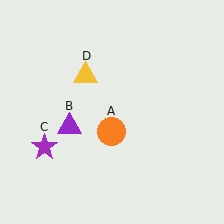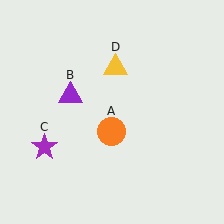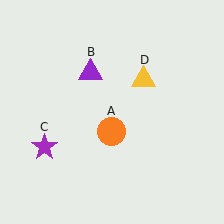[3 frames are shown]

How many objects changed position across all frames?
2 objects changed position: purple triangle (object B), yellow triangle (object D).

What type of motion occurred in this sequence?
The purple triangle (object B), yellow triangle (object D) rotated clockwise around the center of the scene.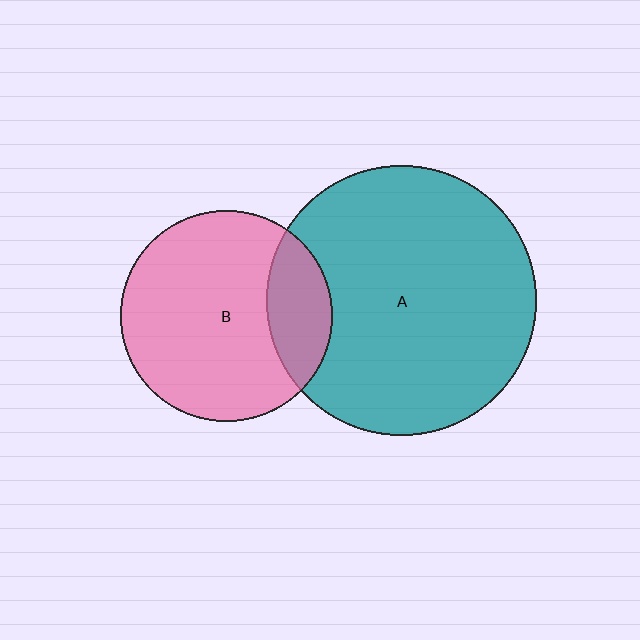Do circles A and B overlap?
Yes.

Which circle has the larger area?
Circle A (teal).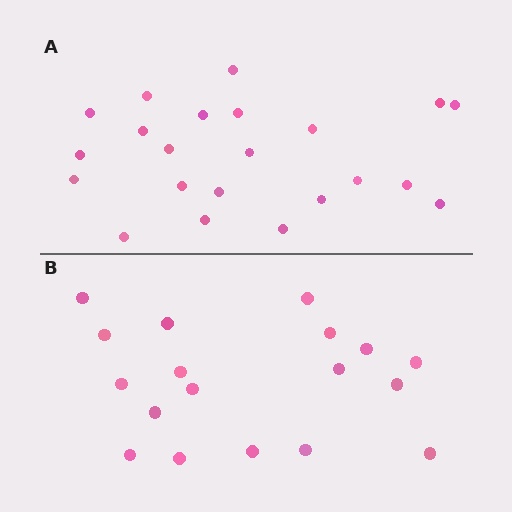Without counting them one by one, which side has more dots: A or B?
Region A (the top region) has more dots.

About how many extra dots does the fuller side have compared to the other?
Region A has about 4 more dots than region B.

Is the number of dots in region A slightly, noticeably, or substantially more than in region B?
Region A has only slightly more — the two regions are fairly close. The ratio is roughly 1.2 to 1.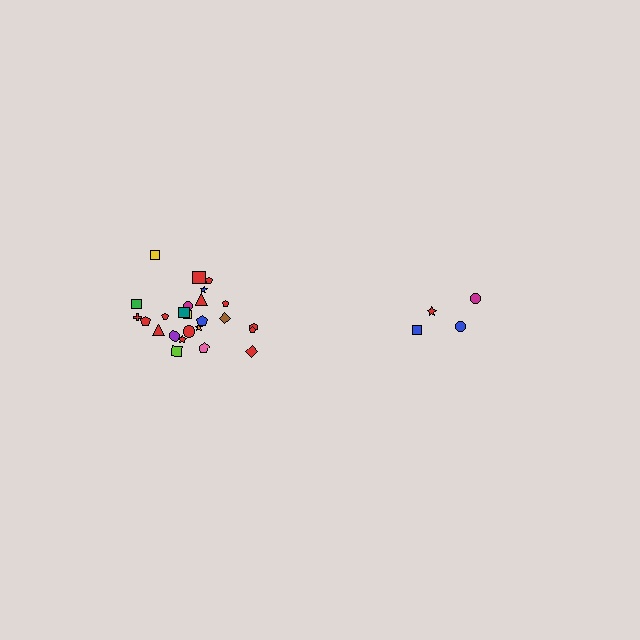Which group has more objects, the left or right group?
The left group.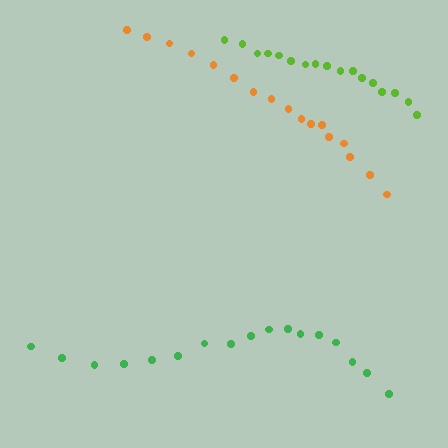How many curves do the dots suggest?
There are 3 distinct paths.